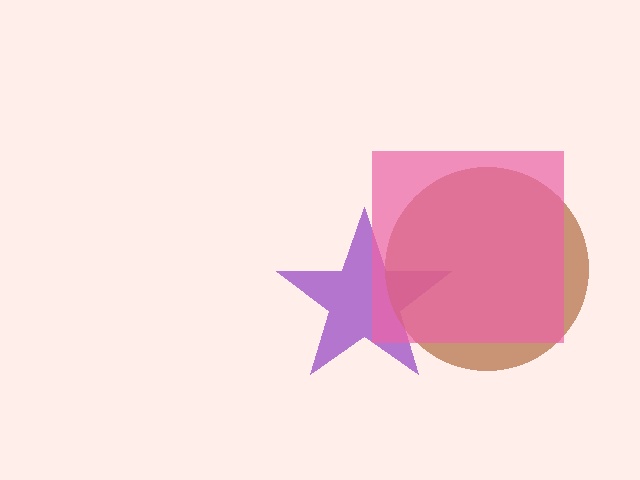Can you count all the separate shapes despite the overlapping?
Yes, there are 3 separate shapes.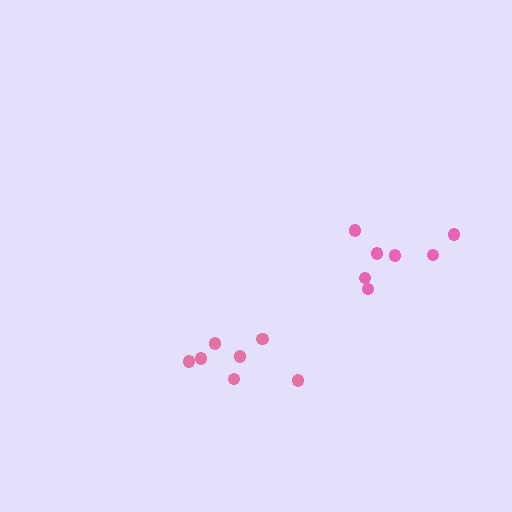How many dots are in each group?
Group 1: 7 dots, Group 2: 7 dots (14 total).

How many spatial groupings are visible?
There are 2 spatial groupings.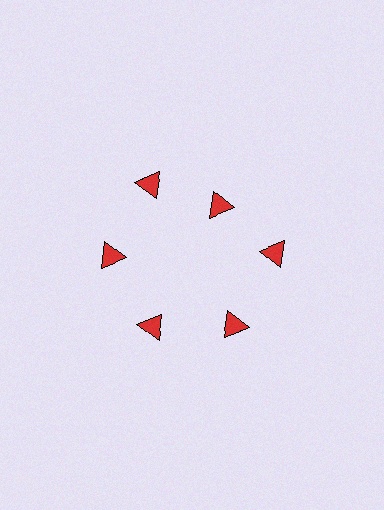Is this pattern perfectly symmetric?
No. The 6 red triangles are arranged in a ring, but one element near the 1 o'clock position is pulled inward toward the center, breaking the 6-fold rotational symmetry.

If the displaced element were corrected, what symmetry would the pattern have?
It would have 6-fold rotational symmetry — the pattern would map onto itself every 60 degrees.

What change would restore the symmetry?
The symmetry would be restored by moving it outward, back onto the ring so that all 6 triangles sit at equal angles and equal distance from the center.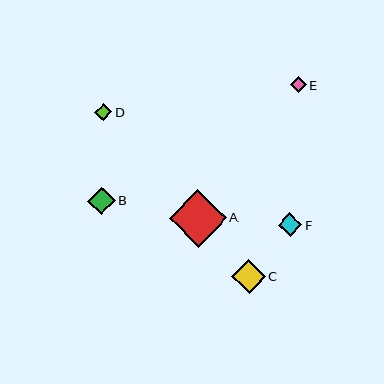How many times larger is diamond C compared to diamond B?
Diamond C is approximately 1.2 times the size of diamond B.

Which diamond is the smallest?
Diamond E is the smallest with a size of approximately 16 pixels.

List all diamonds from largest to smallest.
From largest to smallest: A, C, B, F, D, E.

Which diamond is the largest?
Diamond A is the largest with a size of approximately 57 pixels.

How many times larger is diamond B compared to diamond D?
Diamond B is approximately 1.6 times the size of diamond D.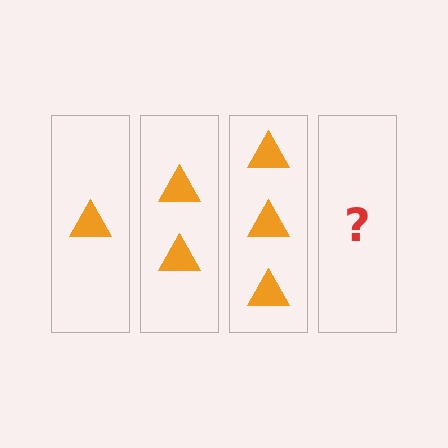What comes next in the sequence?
The next element should be 4 triangles.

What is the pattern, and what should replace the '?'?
The pattern is that each step adds one more triangle. The '?' should be 4 triangles.